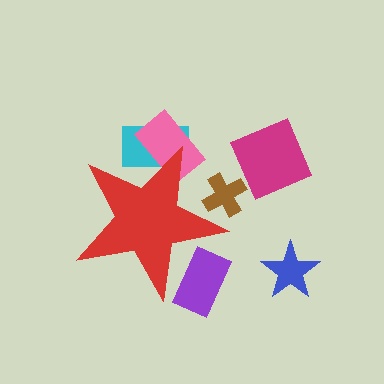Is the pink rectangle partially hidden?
Yes, the pink rectangle is partially hidden behind the red star.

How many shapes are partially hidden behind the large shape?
4 shapes are partially hidden.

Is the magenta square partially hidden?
No, the magenta square is fully visible.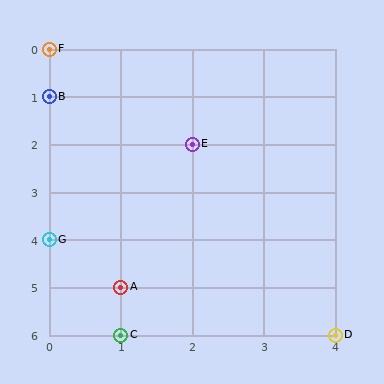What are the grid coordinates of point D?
Point D is at grid coordinates (4, 6).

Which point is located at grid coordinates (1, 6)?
Point C is at (1, 6).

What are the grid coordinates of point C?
Point C is at grid coordinates (1, 6).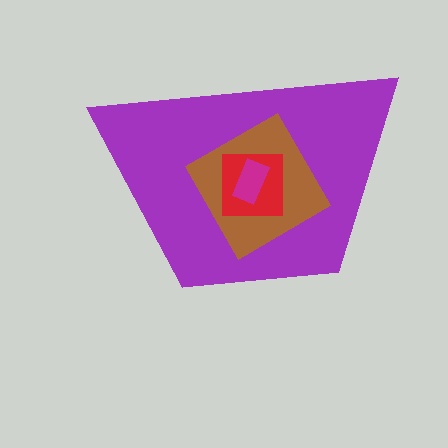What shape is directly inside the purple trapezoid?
The brown diamond.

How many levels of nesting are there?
4.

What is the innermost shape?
The magenta rectangle.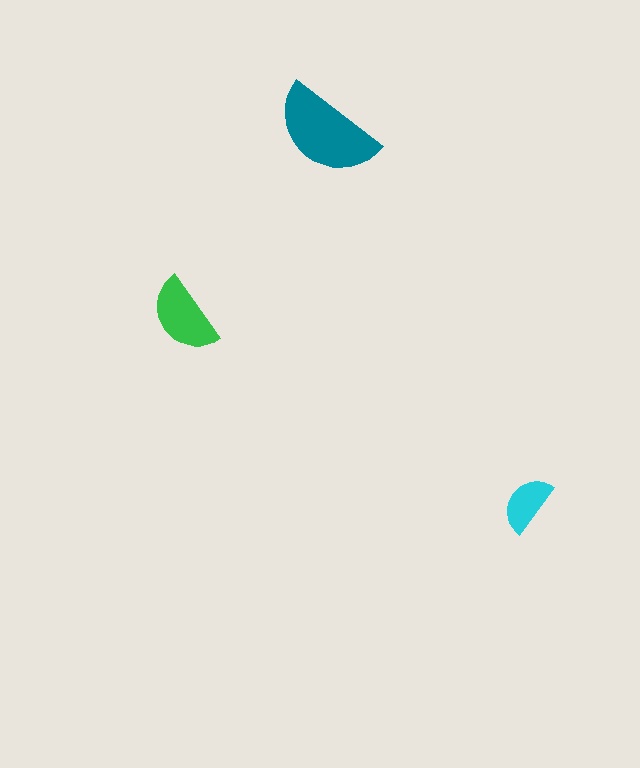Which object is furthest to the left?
The green semicircle is leftmost.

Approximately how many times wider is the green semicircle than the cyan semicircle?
About 1.5 times wider.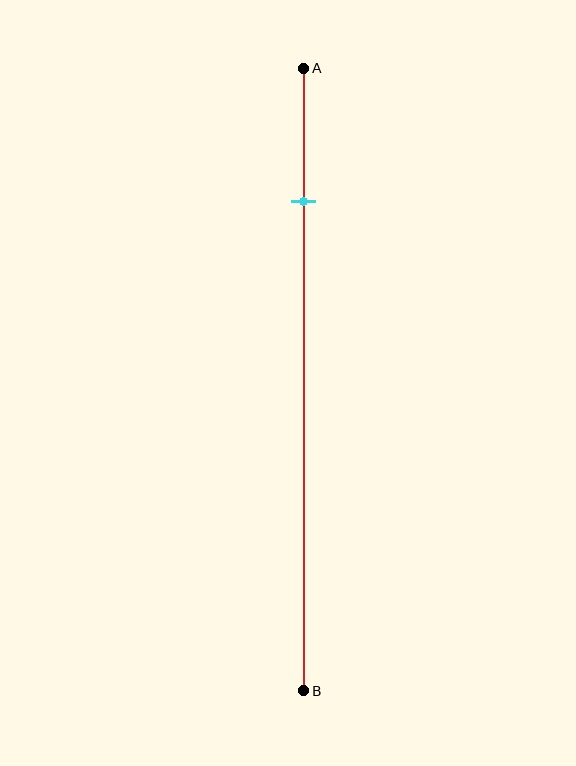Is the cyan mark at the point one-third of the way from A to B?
No, the mark is at about 20% from A, not at the 33% one-third point.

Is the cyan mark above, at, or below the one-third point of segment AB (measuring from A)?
The cyan mark is above the one-third point of segment AB.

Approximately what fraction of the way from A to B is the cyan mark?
The cyan mark is approximately 20% of the way from A to B.